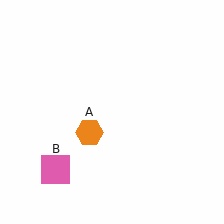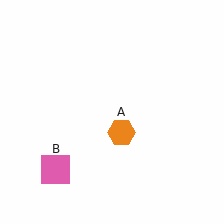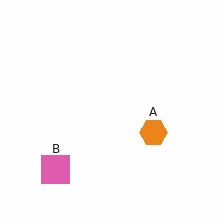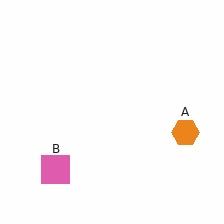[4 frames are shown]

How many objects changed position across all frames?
1 object changed position: orange hexagon (object A).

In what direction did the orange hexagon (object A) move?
The orange hexagon (object A) moved right.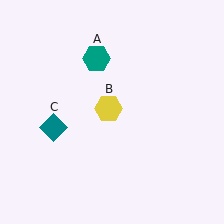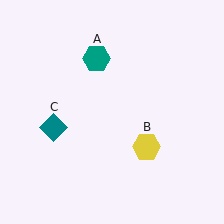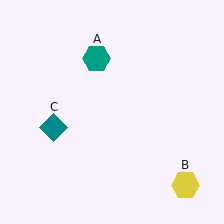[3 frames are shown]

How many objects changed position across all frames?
1 object changed position: yellow hexagon (object B).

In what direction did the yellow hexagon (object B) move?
The yellow hexagon (object B) moved down and to the right.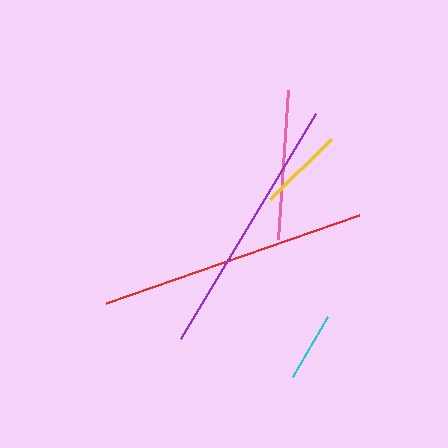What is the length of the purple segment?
The purple segment is approximately 263 pixels long.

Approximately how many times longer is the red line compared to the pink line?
The red line is approximately 1.8 times the length of the pink line.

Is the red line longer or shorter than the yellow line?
The red line is longer than the yellow line.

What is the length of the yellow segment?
The yellow segment is approximately 86 pixels long.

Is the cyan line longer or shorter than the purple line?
The purple line is longer than the cyan line.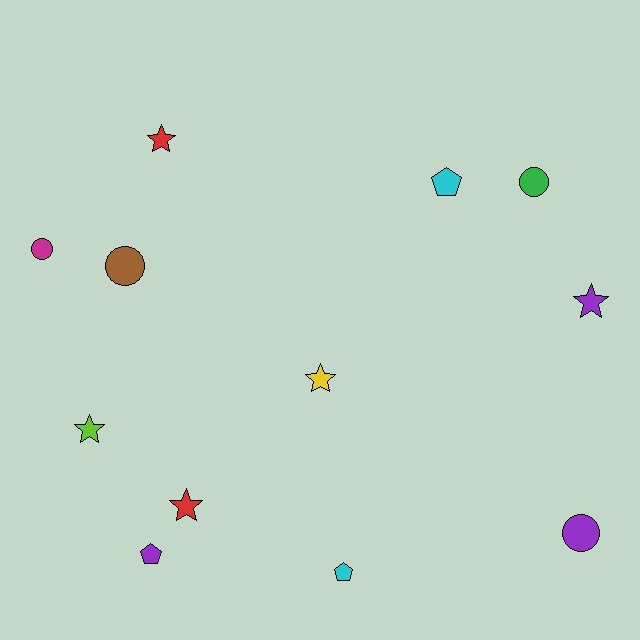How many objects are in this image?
There are 12 objects.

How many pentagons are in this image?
There are 3 pentagons.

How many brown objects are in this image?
There is 1 brown object.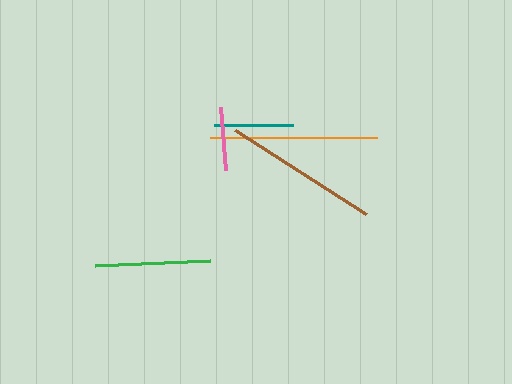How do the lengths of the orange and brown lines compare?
The orange and brown lines are approximately the same length.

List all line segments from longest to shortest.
From longest to shortest: orange, brown, green, teal, pink.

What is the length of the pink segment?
The pink segment is approximately 63 pixels long.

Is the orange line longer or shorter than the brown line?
The orange line is longer than the brown line.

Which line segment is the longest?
The orange line is the longest at approximately 168 pixels.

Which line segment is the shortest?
The pink line is the shortest at approximately 63 pixels.